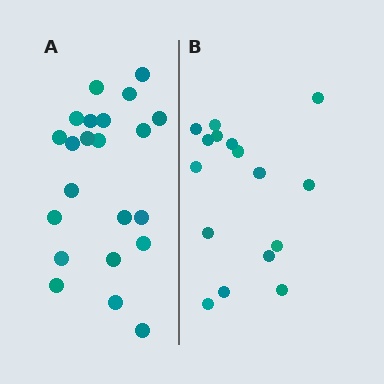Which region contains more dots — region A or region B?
Region A (the left region) has more dots.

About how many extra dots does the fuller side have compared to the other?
Region A has about 6 more dots than region B.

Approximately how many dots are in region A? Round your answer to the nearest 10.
About 20 dots. (The exact count is 22, which rounds to 20.)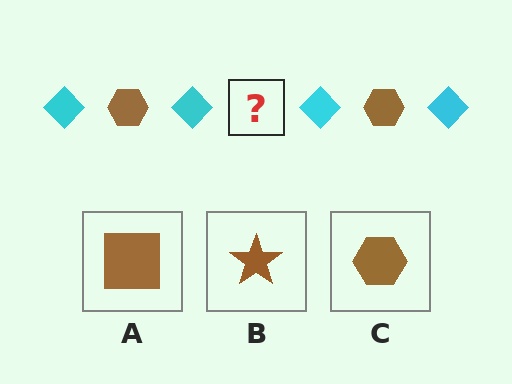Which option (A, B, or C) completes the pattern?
C.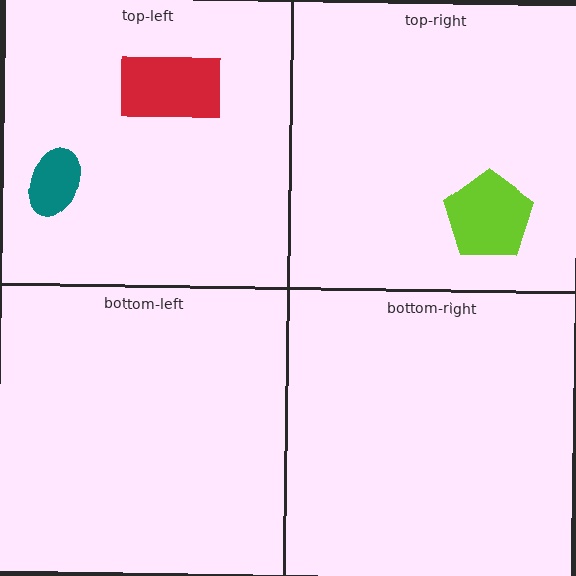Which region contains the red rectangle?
The top-left region.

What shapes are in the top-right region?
The lime pentagon.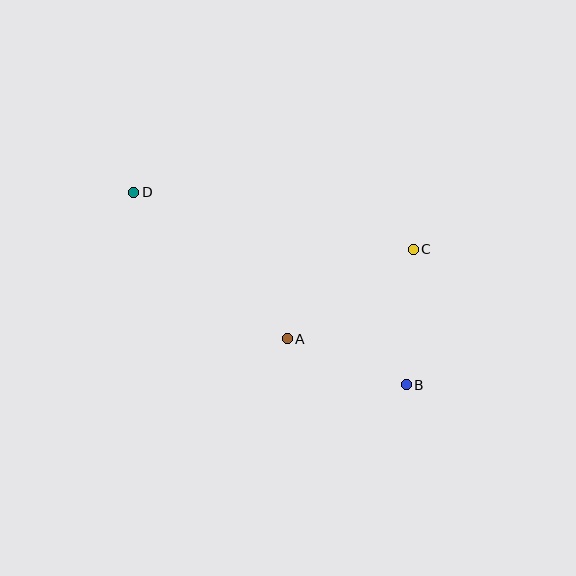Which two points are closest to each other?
Points A and B are closest to each other.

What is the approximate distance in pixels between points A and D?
The distance between A and D is approximately 212 pixels.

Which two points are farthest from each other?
Points B and D are farthest from each other.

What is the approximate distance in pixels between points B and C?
The distance between B and C is approximately 136 pixels.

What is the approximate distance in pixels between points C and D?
The distance between C and D is approximately 285 pixels.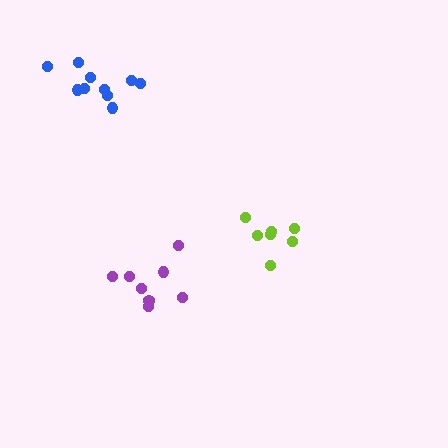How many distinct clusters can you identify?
There are 3 distinct clusters.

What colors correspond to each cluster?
The clusters are colored: purple, lime, blue.